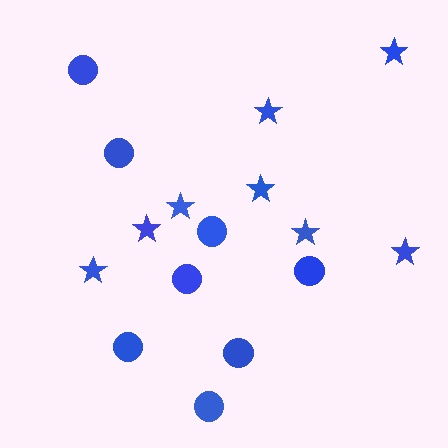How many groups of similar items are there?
There are 2 groups: one group of circles (8) and one group of stars (8).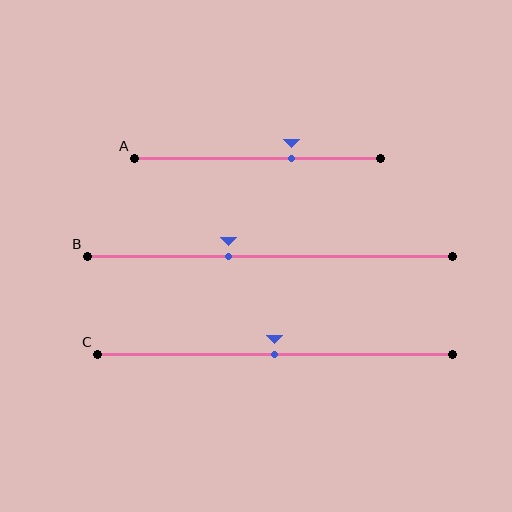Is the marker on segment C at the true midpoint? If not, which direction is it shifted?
Yes, the marker on segment C is at the true midpoint.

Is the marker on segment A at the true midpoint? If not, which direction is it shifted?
No, the marker on segment A is shifted to the right by about 14% of the segment length.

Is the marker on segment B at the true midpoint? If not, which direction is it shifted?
No, the marker on segment B is shifted to the left by about 11% of the segment length.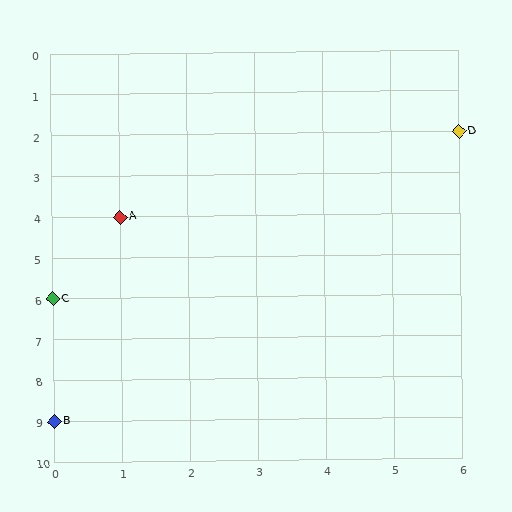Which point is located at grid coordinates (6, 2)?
Point D is at (6, 2).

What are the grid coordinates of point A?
Point A is at grid coordinates (1, 4).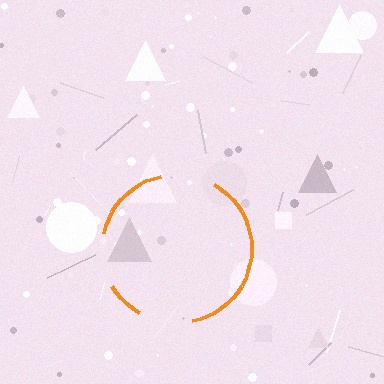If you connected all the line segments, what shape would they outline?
They would outline a circle.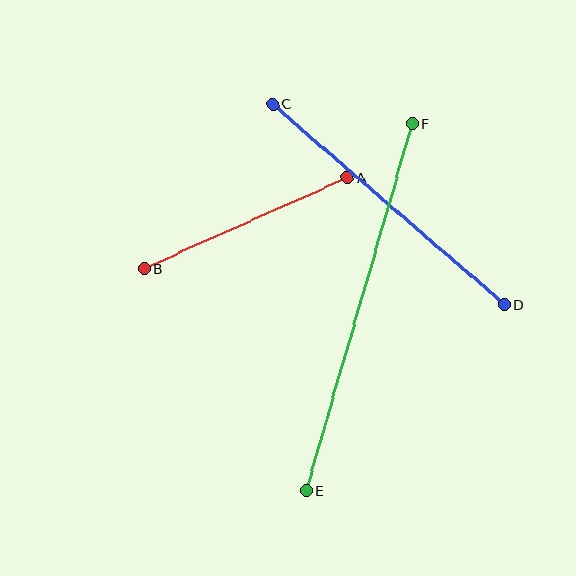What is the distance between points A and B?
The distance is approximately 223 pixels.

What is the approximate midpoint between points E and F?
The midpoint is at approximately (359, 307) pixels.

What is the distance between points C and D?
The distance is approximately 306 pixels.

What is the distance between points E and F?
The distance is approximately 382 pixels.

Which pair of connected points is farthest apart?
Points E and F are farthest apart.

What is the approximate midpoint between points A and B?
The midpoint is at approximately (246, 223) pixels.